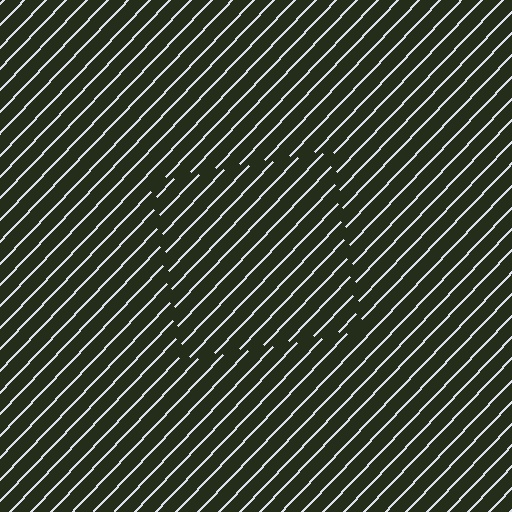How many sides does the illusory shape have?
4 sides — the line-ends trace a square.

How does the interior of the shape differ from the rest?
The interior of the shape contains the same grating, shifted by half a period — the contour is defined by the phase discontinuity where line-ends from the inner and outer gratings abut.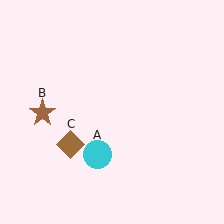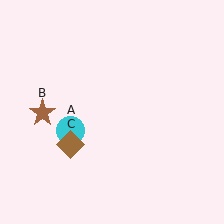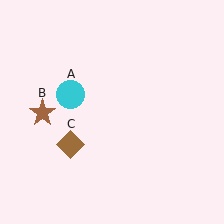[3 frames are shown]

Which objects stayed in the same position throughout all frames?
Brown star (object B) and brown diamond (object C) remained stationary.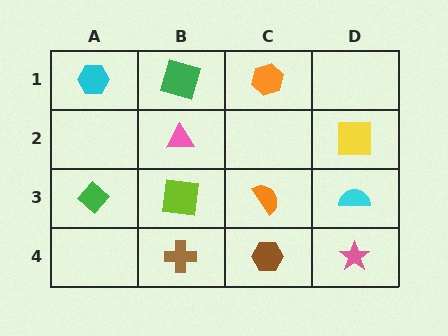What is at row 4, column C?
A brown hexagon.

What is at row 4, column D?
A pink star.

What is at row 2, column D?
A yellow square.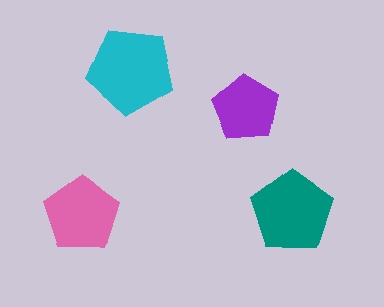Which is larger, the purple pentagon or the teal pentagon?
The teal one.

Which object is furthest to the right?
The teal pentagon is rightmost.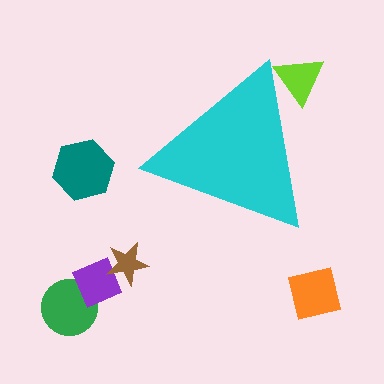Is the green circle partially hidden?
No, the green circle is fully visible.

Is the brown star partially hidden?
No, the brown star is fully visible.